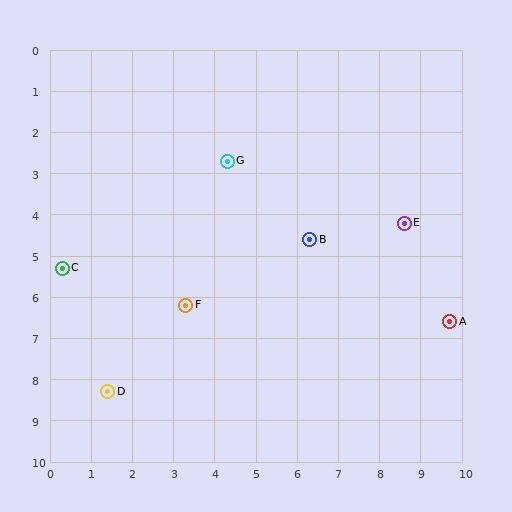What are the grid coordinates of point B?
Point B is at approximately (6.3, 4.6).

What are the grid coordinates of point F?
Point F is at approximately (3.3, 6.2).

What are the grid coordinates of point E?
Point E is at approximately (8.6, 4.2).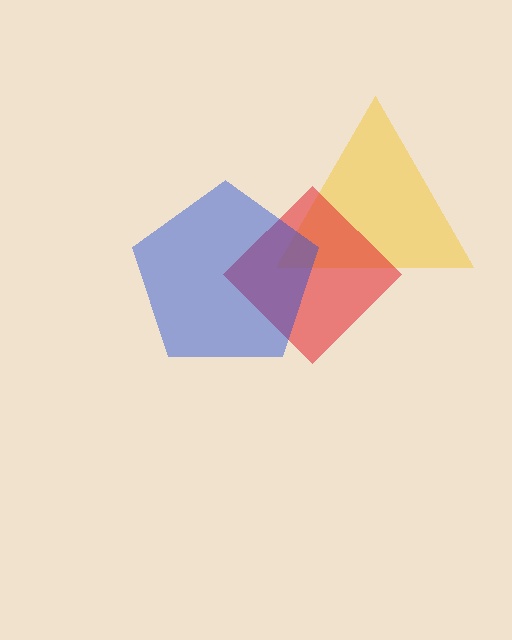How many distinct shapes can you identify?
There are 3 distinct shapes: a yellow triangle, a red diamond, a blue pentagon.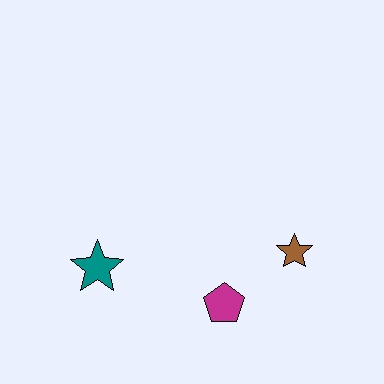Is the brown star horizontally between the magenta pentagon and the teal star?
No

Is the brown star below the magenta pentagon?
No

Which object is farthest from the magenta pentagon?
The teal star is farthest from the magenta pentagon.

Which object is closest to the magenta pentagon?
The brown star is closest to the magenta pentagon.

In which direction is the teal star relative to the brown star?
The teal star is to the left of the brown star.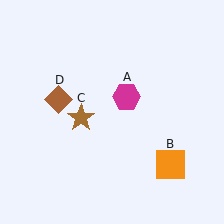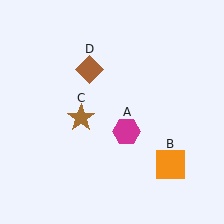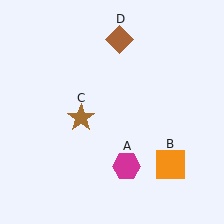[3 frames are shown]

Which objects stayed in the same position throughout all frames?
Orange square (object B) and brown star (object C) remained stationary.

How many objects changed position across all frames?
2 objects changed position: magenta hexagon (object A), brown diamond (object D).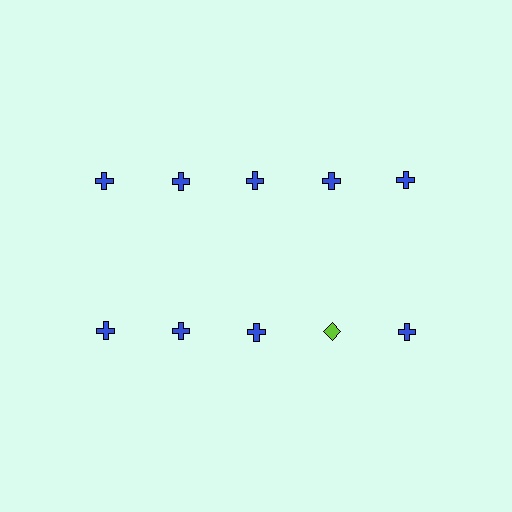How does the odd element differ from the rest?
It differs in both color (lime instead of blue) and shape (diamond instead of cross).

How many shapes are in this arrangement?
There are 10 shapes arranged in a grid pattern.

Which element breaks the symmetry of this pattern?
The lime diamond in the second row, second from right column breaks the symmetry. All other shapes are blue crosses.